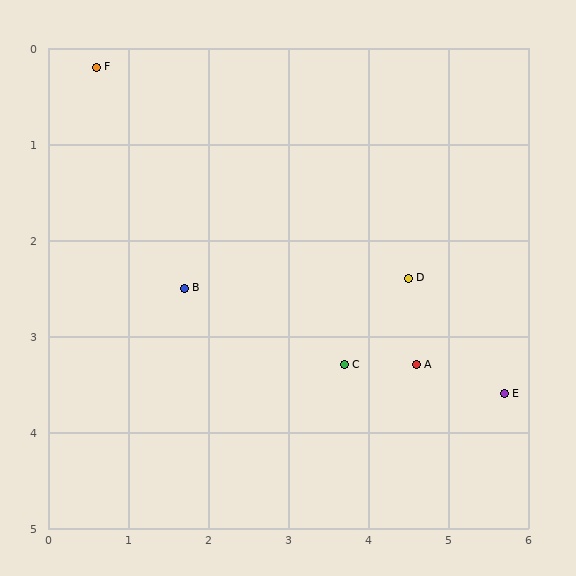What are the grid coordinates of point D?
Point D is at approximately (4.5, 2.4).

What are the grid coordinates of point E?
Point E is at approximately (5.7, 3.6).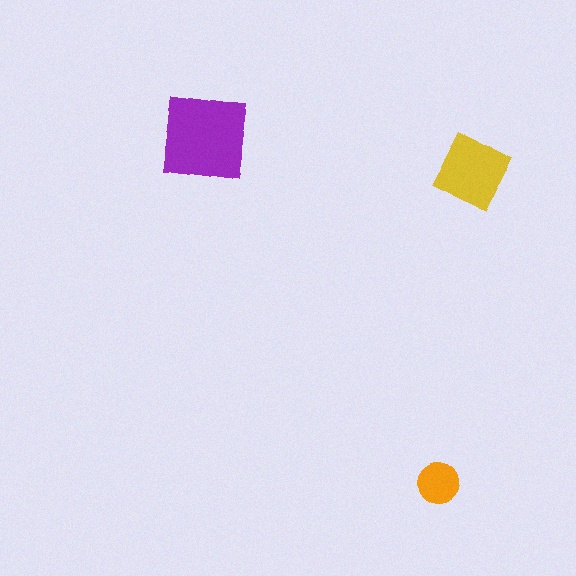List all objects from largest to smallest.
The purple square, the yellow diamond, the orange circle.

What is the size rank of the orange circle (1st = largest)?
3rd.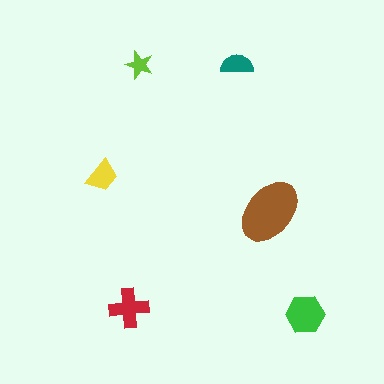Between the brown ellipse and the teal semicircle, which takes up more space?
The brown ellipse.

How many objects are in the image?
There are 6 objects in the image.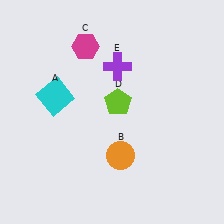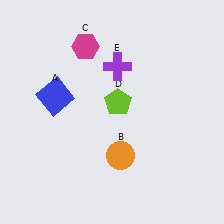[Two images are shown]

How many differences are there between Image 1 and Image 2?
There is 1 difference between the two images.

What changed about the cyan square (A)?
In Image 1, A is cyan. In Image 2, it changed to blue.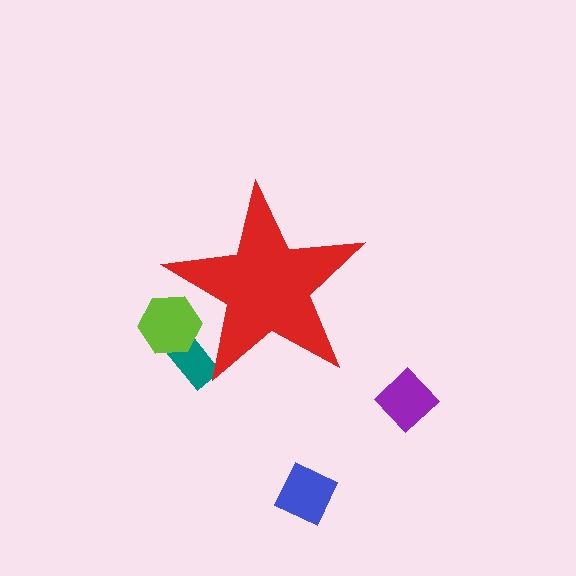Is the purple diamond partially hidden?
No, the purple diamond is fully visible.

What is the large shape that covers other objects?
A red star.